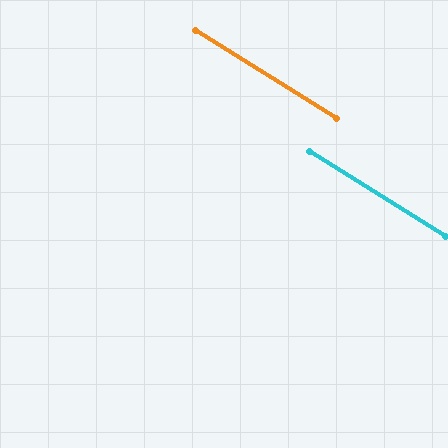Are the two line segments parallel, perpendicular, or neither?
Parallel — their directions differ by only 0.2°.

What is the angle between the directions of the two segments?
Approximately 0 degrees.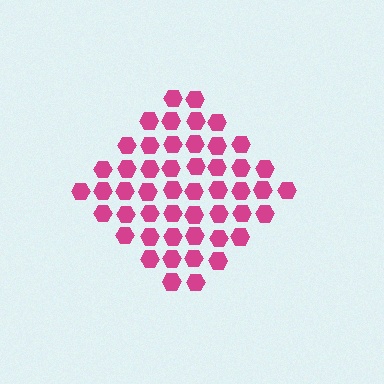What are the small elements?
The small elements are hexagons.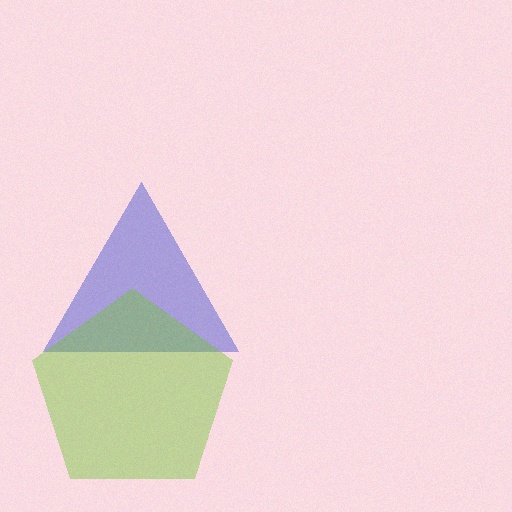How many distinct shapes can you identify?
There are 2 distinct shapes: a blue triangle, a lime pentagon.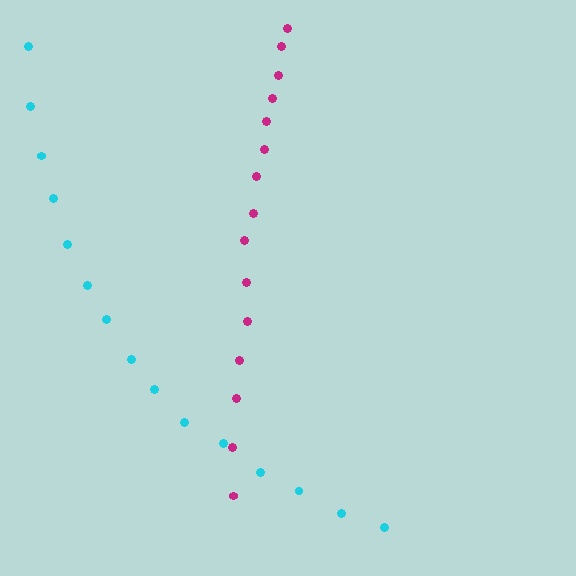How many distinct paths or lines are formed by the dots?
There are 2 distinct paths.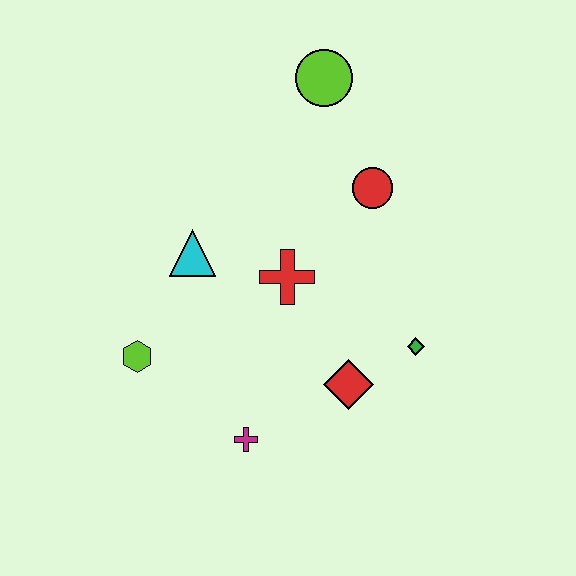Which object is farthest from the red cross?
The lime circle is farthest from the red cross.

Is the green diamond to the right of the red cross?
Yes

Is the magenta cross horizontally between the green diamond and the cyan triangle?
Yes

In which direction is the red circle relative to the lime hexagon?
The red circle is to the right of the lime hexagon.